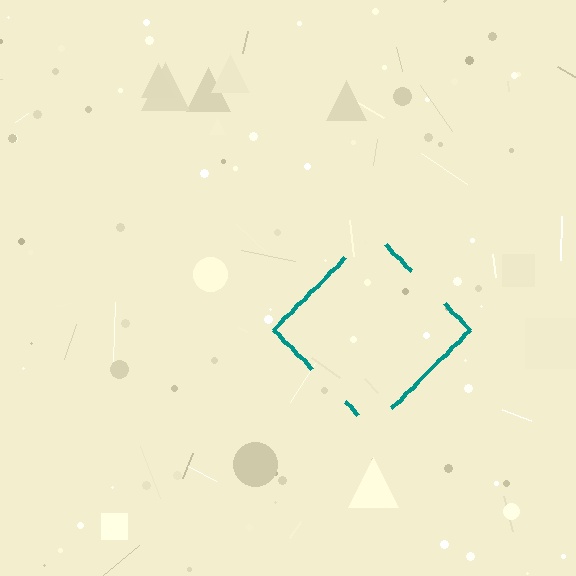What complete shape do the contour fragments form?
The contour fragments form a diamond.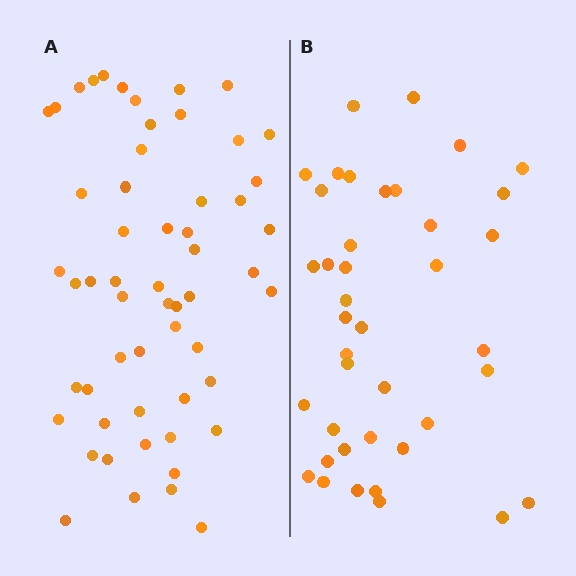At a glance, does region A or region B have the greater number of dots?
Region A (the left region) has more dots.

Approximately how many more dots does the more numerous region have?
Region A has approximately 15 more dots than region B.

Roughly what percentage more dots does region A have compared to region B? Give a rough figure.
About 40% more.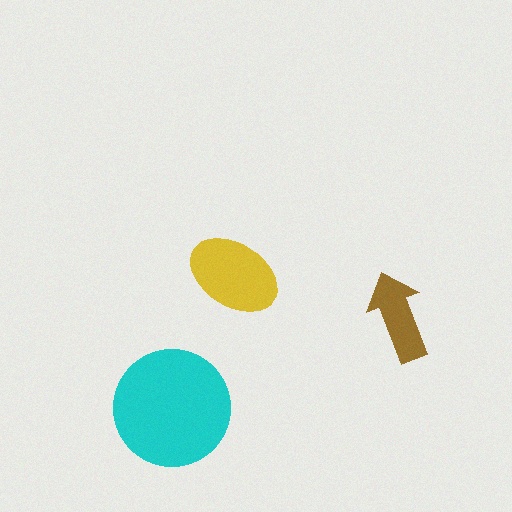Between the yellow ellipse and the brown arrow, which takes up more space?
The yellow ellipse.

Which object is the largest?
The cyan circle.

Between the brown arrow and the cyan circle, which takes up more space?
The cyan circle.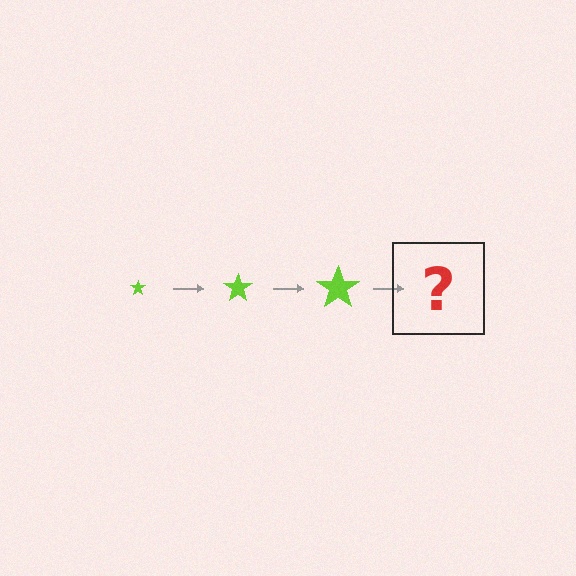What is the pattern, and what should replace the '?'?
The pattern is that the star gets progressively larger each step. The '?' should be a lime star, larger than the previous one.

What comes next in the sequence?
The next element should be a lime star, larger than the previous one.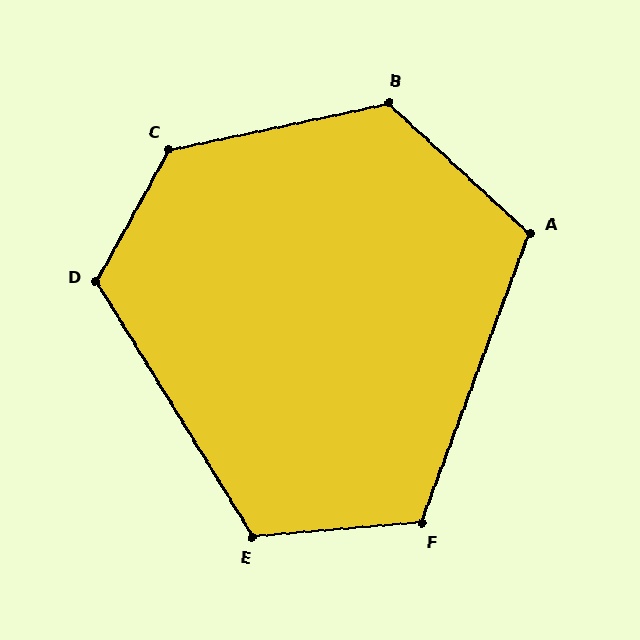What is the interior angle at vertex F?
Approximately 115 degrees (obtuse).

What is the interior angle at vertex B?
Approximately 125 degrees (obtuse).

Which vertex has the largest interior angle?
C, at approximately 131 degrees.